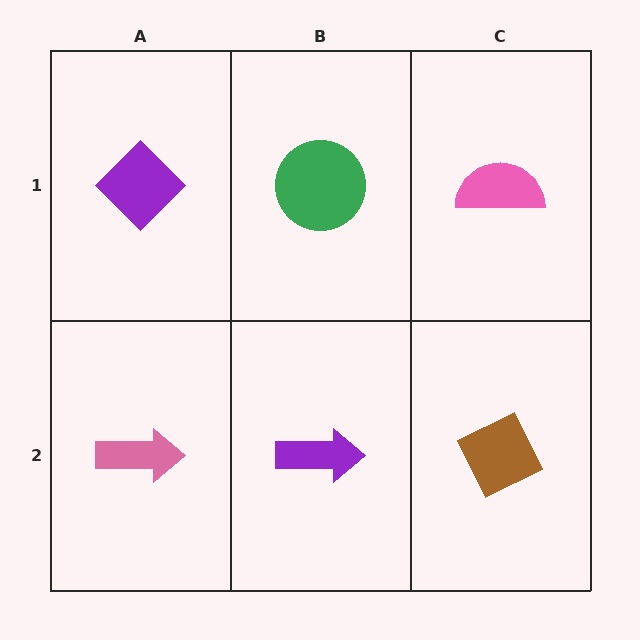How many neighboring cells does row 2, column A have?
2.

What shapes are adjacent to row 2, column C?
A pink semicircle (row 1, column C), a purple arrow (row 2, column B).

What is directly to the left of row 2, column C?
A purple arrow.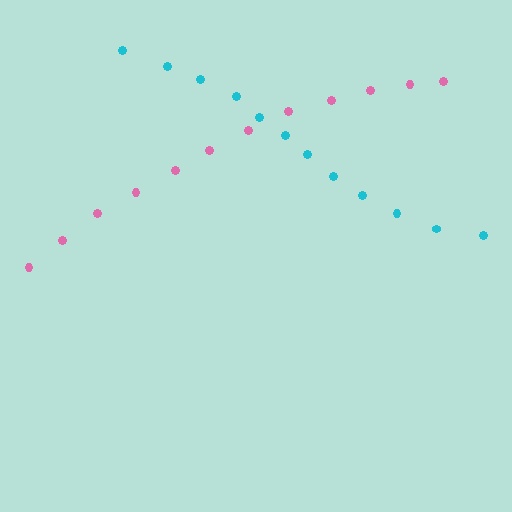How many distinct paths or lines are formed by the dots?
There are 2 distinct paths.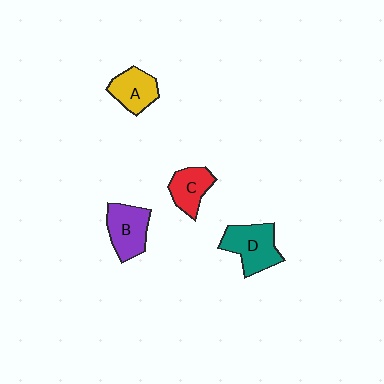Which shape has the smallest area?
Shape C (red).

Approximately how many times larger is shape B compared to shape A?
Approximately 1.2 times.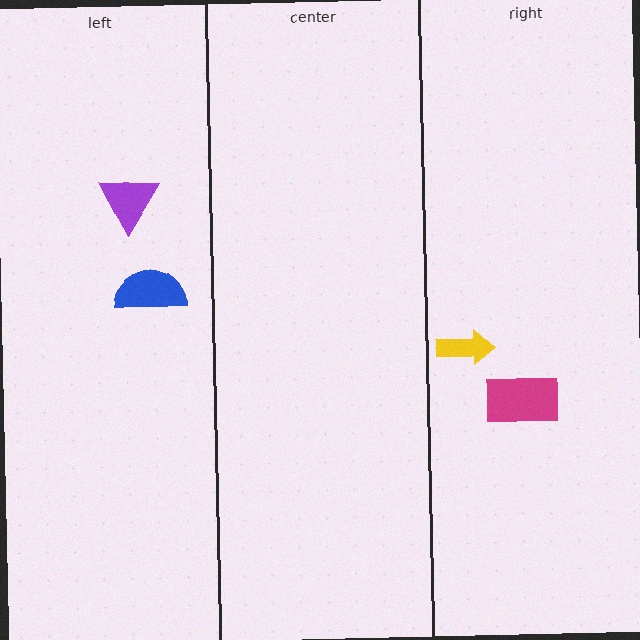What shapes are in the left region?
The purple triangle, the blue semicircle.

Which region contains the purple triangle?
The left region.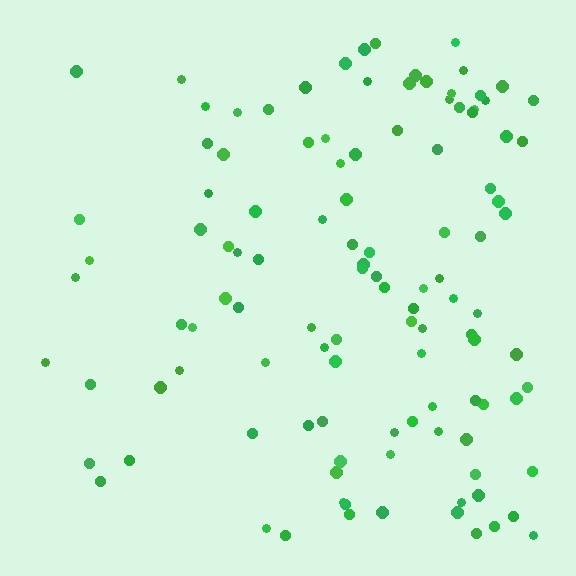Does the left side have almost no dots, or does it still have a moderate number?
Still a moderate number, just noticeably fewer than the right.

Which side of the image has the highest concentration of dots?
The right.